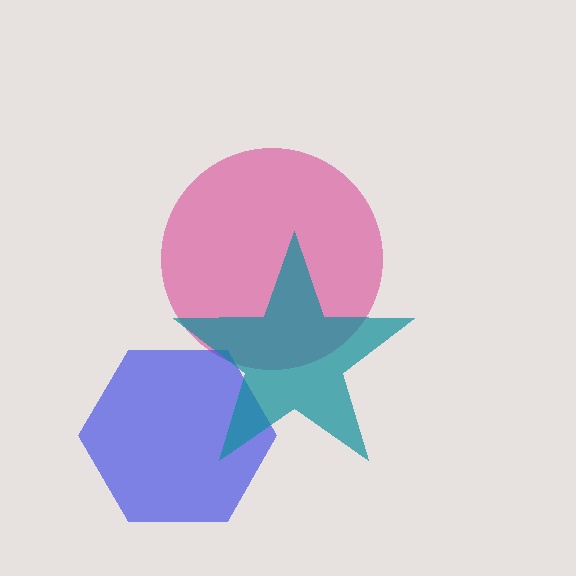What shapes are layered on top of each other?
The layered shapes are: a pink circle, a blue hexagon, a teal star.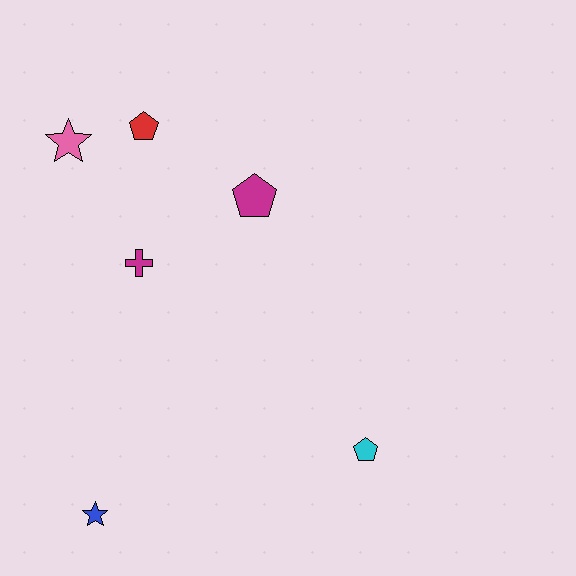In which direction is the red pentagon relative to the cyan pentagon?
The red pentagon is above the cyan pentagon.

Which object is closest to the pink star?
The red pentagon is closest to the pink star.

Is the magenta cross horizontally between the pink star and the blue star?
No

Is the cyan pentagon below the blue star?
No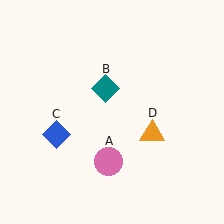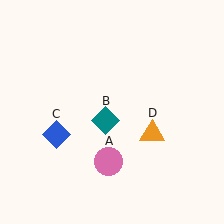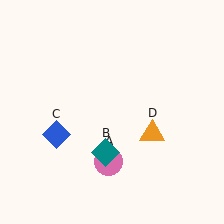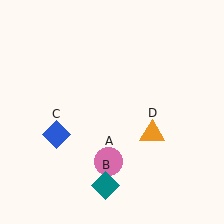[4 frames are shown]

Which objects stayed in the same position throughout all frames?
Pink circle (object A) and blue diamond (object C) and orange triangle (object D) remained stationary.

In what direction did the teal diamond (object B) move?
The teal diamond (object B) moved down.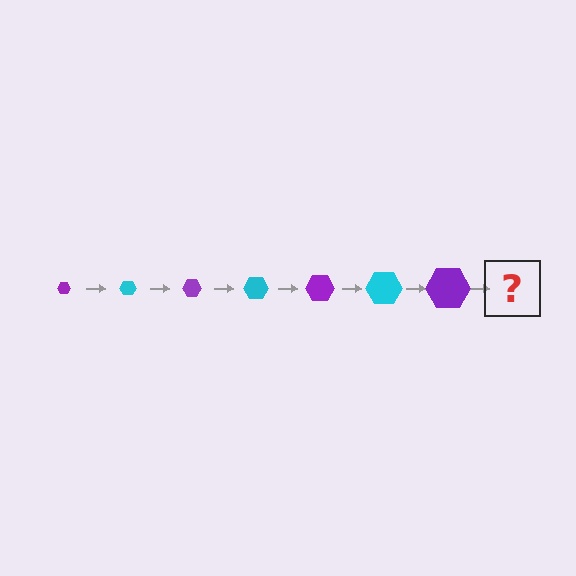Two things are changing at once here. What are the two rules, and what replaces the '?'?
The two rules are that the hexagon grows larger each step and the color cycles through purple and cyan. The '?' should be a cyan hexagon, larger than the previous one.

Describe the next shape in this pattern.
It should be a cyan hexagon, larger than the previous one.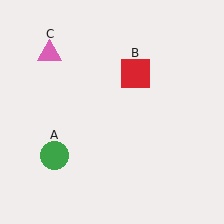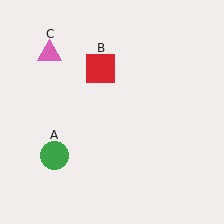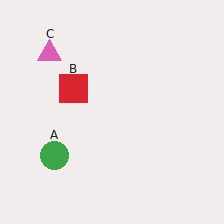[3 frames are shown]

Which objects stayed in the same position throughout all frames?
Green circle (object A) and pink triangle (object C) remained stationary.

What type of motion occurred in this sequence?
The red square (object B) rotated counterclockwise around the center of the scene.